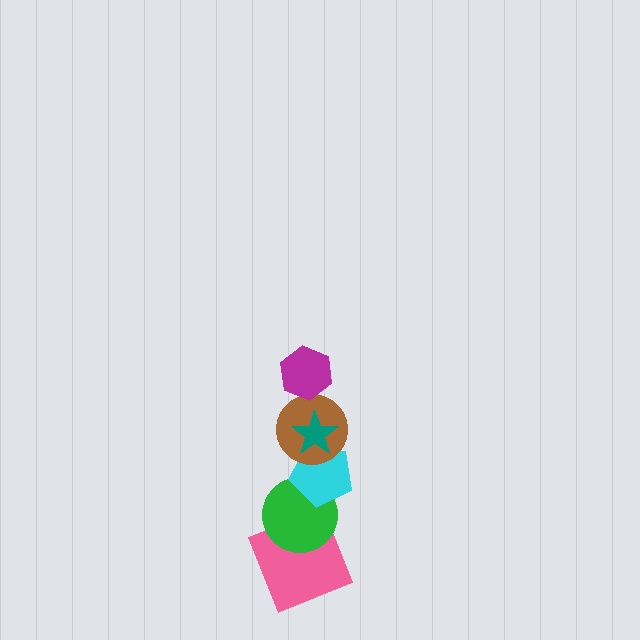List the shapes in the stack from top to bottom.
From top to bottom: the magenta hexagon, the teal star, the brown circle, the cyan pentagon, the green circle, the pink square.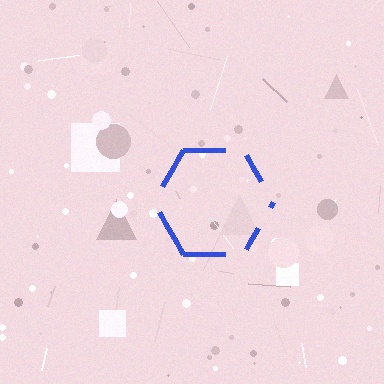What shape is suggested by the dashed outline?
The dashed outline suggests a hexagon.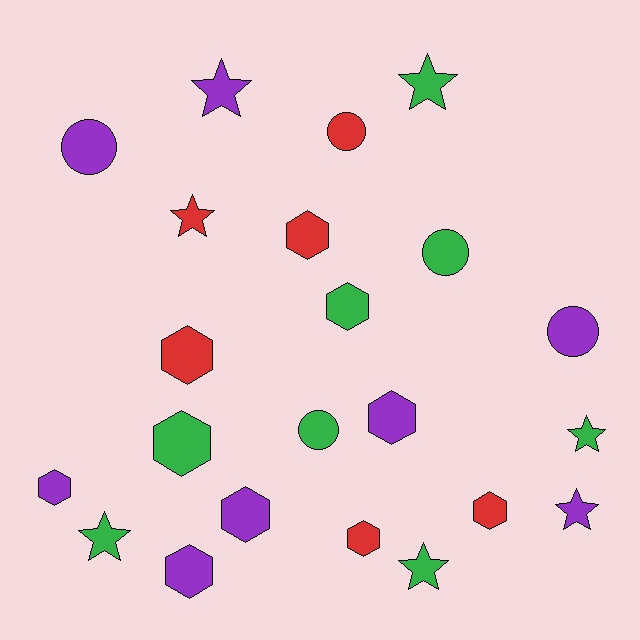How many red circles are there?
There is 1 red circle.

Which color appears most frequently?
Purple, with 8 objects.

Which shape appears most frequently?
Hexagon, with 10 objects.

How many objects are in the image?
There are 22 objects.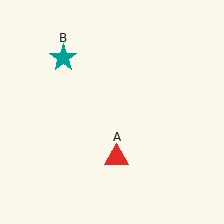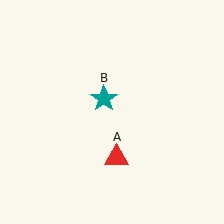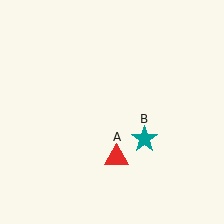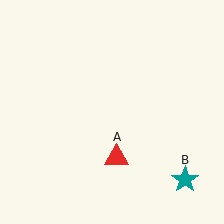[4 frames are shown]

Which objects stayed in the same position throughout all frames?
Red triangle (object A) remained stationary.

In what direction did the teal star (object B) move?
The teal star (object B) moved down and to the right.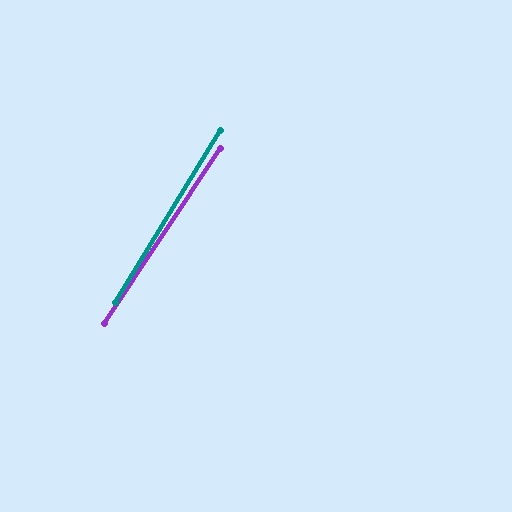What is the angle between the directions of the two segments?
Approximately 2 degrees.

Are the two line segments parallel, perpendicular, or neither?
Parallel — their directions differ by only 2.0°.